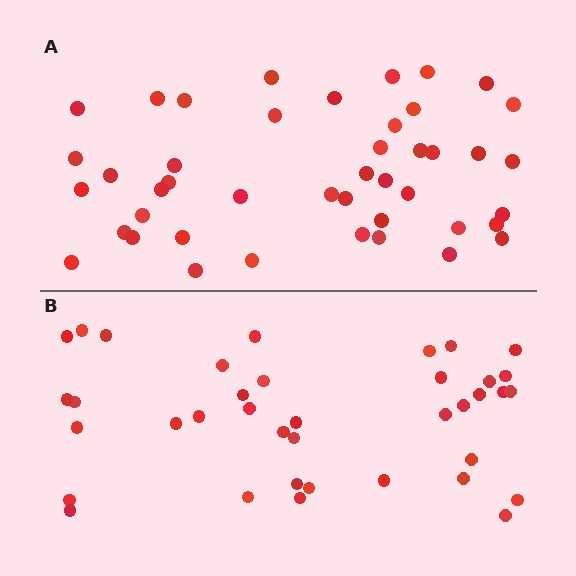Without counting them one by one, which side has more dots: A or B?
Region A (the top region) has more dots.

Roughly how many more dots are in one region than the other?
Region A has about 6 more dots than region B.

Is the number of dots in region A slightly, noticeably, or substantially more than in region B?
Region A has only slightly more — the two regions are fairly close. The ratio is roughly 1.2 to 1.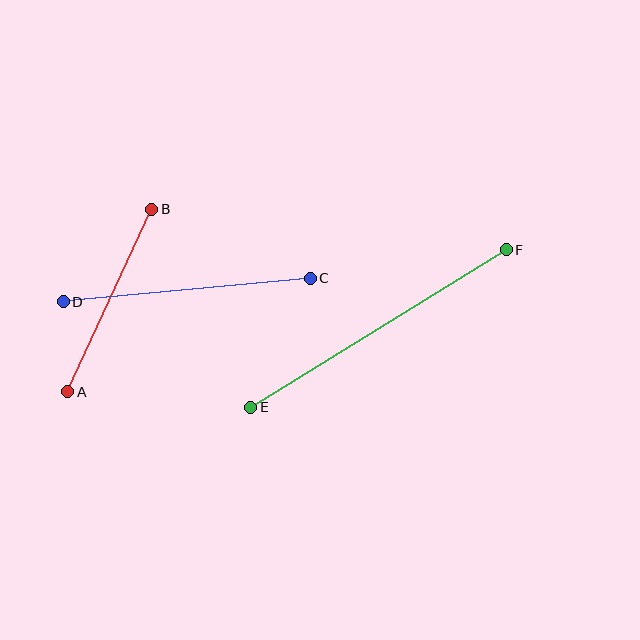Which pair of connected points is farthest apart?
Points E and F are farthest apart.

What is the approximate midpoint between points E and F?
The midpoint is at approximately (378, 329) pixels.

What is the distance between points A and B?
The distance is approximately 201 pixels.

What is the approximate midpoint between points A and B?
The midpoint is at approximately (110, 300) pixels.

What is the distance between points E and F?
The distance is approximately 300 pixels.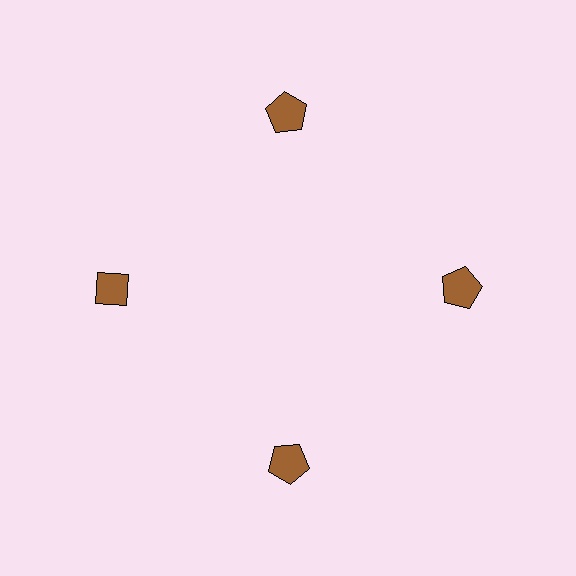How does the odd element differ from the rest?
It has a different shape: diamond instead of pentagon.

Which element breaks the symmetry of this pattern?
The brown diamond at roughly the 9 o'clock position breaks the symmetry. All other shapes are brown pentagons.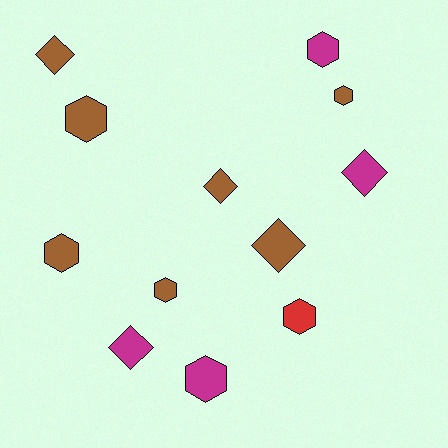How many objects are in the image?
There are 12 objects.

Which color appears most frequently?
Brown, with 7 objects.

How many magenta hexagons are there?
There are 2 magenta hexagons.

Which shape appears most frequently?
Hexagon, with 7 objects.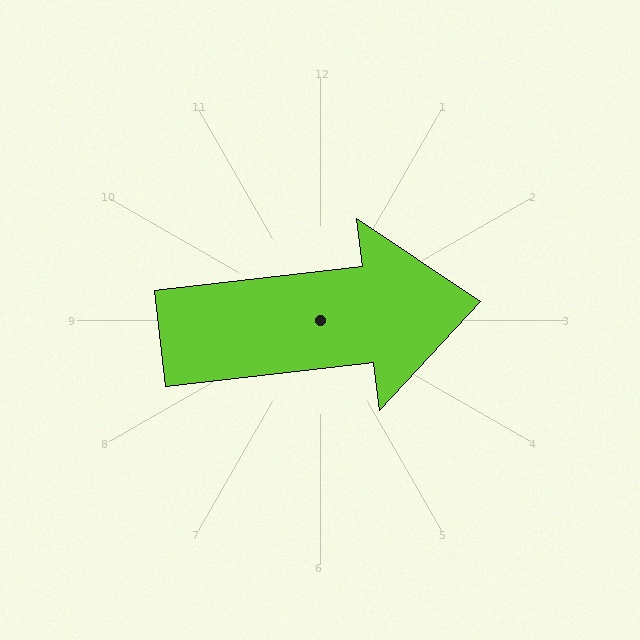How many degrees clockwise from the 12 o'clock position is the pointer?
Approximately 83 degrees.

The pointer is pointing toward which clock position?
Roughly 3 o'clock.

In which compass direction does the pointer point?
East.